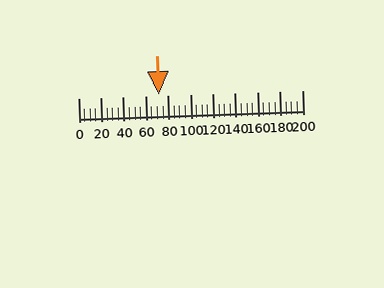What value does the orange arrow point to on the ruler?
The orange arrow points to approximately 72.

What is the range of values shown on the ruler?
The ruler shows values from 0 to 200.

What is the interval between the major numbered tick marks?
The major tick marks are spaced 20 units apart.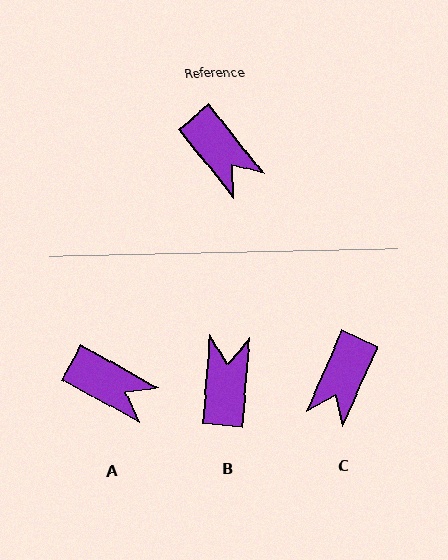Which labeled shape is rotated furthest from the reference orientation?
B, about 137 degrees away.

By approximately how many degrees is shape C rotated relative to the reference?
Approximately 62 degrees clockwise.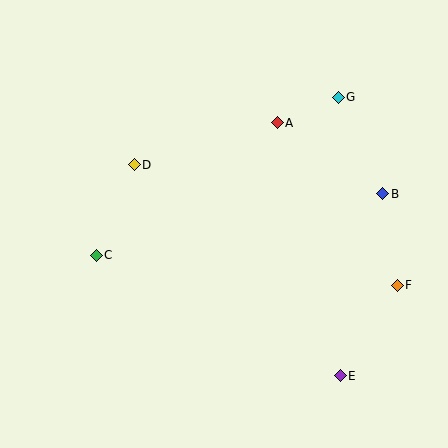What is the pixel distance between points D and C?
The distance between D and C is 98 pixels.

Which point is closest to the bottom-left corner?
Point C is closest to the bottom-left corner.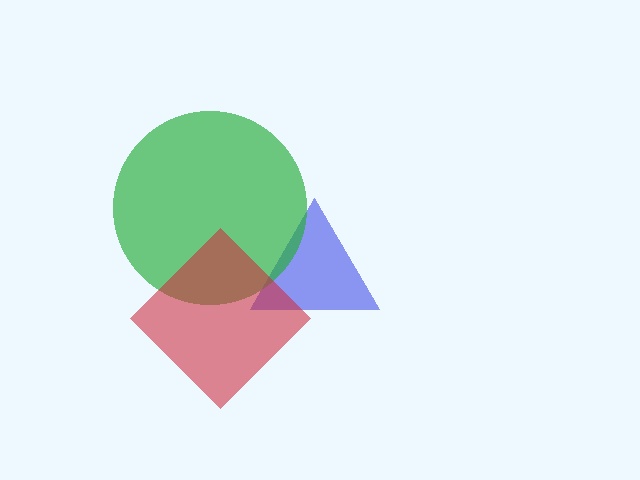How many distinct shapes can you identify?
There are 3 distinct shapes: a blue triangle, a green circle, a red diamond.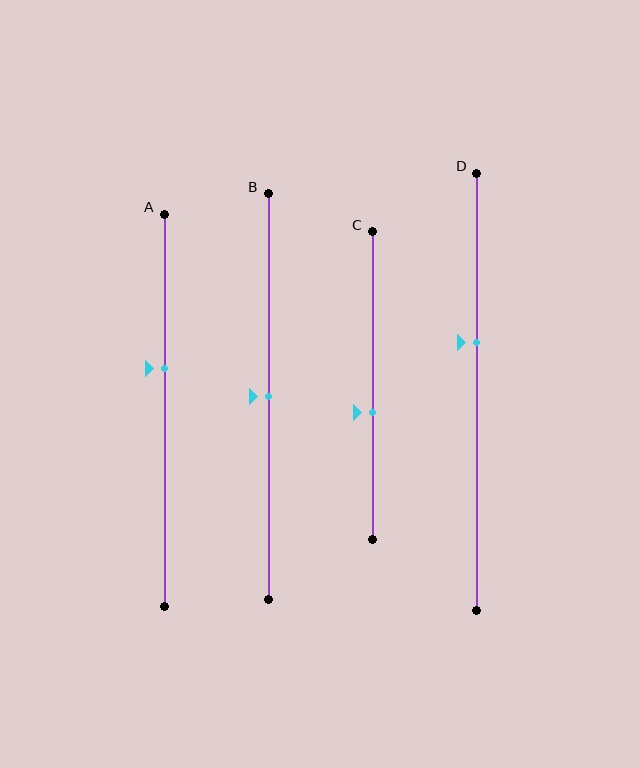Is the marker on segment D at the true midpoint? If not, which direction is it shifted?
No, the marker on segment D is shifted upward by about 11% of the segment length.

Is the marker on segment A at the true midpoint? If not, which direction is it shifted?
No, the marker on segment A is shifted upward by about 11% of the segment length.